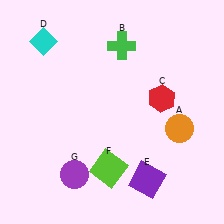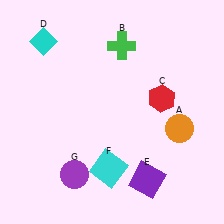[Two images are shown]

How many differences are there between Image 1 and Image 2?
There is 1 difference between the two images.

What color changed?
The square (F) changed from lime in Image 1 to cyan in Image 2.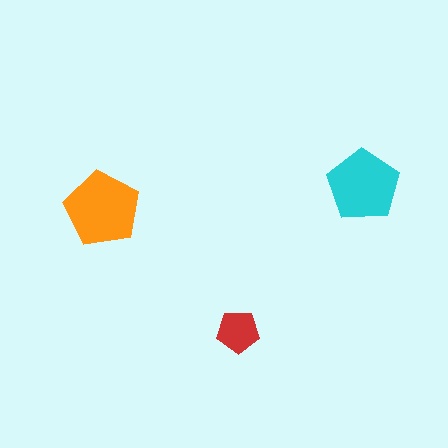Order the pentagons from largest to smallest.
the orange one, the cyan one, the red one.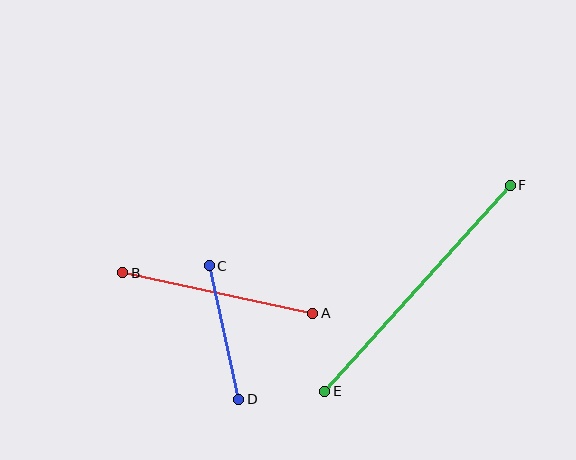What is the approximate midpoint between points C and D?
The midpoint is at approximately (224, 333) pixels.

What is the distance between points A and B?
The distance is approximately 194 pixels.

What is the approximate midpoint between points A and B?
The midpoint is at approximately (218, 293) pixels.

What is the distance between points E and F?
The distance is approximately 277 pixels.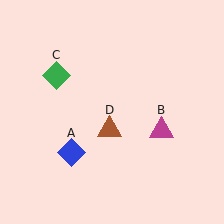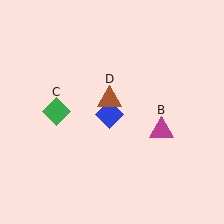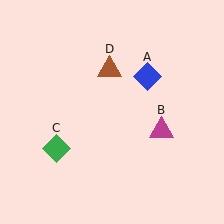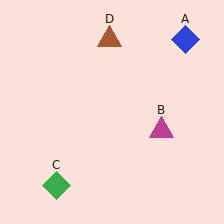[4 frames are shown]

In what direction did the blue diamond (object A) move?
The blue diamond (object A) moved up and to the right.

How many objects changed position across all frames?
3 objects changed position: blue diamond (object A), green diamond (object C), brown triangle (object D).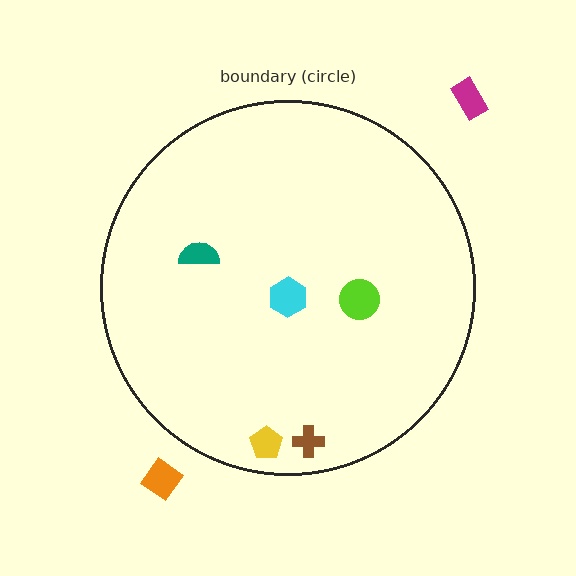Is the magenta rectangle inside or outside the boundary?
Outside.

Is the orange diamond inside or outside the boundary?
Outside.